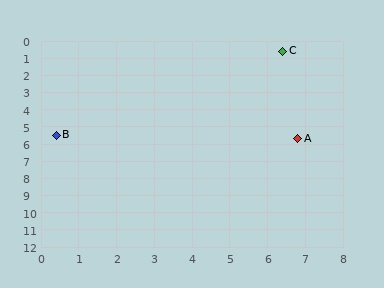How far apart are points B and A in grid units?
Points B and A are about 6.4 grid units apart.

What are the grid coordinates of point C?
Point C is at approximately (6.4, 0.6).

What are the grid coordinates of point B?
Point B is at approximately (0.4, 5.5).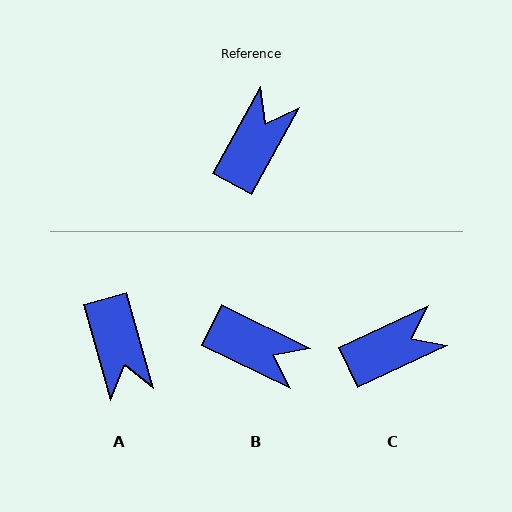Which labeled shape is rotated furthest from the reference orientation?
A, about 135 degrees away.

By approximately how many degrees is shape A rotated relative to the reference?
Approximately 135 degrees clockwise.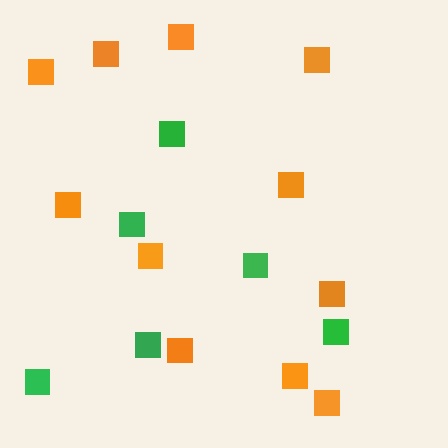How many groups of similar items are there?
There are 2 groups: one group of green squares (6) and one group of orange squares (11).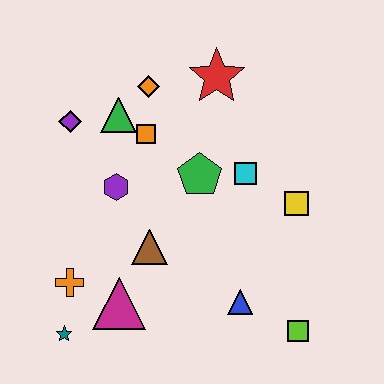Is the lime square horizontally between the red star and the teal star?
No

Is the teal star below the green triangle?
Yes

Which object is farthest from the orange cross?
The red star is farthest from the orange cross.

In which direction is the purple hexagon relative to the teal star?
The purple hexagon is above the teal star.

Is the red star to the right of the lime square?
No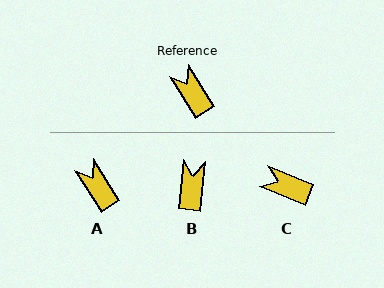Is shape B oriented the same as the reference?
No, it is off by about 38 degrees.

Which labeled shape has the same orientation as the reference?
A.